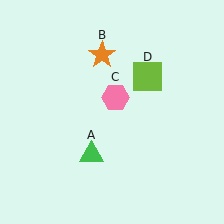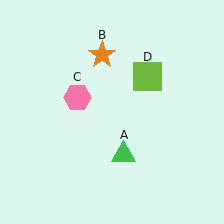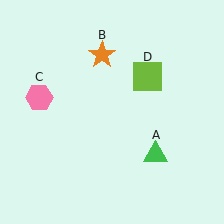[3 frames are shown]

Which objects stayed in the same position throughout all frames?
Orange star (object B) and lime square (object D) remained stationary.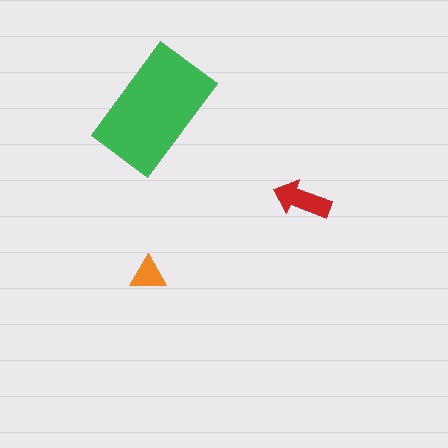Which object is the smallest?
The orange triangle.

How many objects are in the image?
There are 3 objects in the image.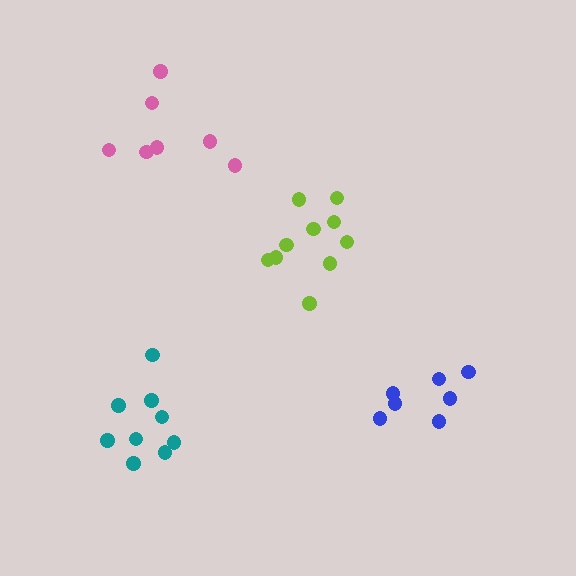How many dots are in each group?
Group 1: 7 dots, Group 2: 10 dots, Group 3: 9 dots, Group 4: 7 dots (33 total).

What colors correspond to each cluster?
The clusters are colored: blue, lime, teal, pink.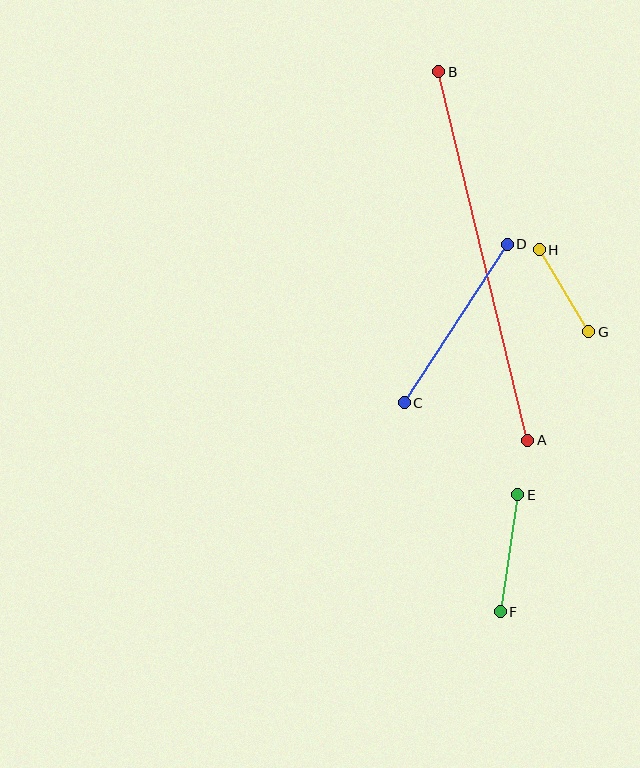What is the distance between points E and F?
The distance is approximately 118 pixels.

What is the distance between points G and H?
The distance is approximately 96 pixels.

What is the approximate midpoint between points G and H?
The midpoint is at approximately (564, 291) pixels.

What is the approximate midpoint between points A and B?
The midpoint is at approximately (483, 256) pixels.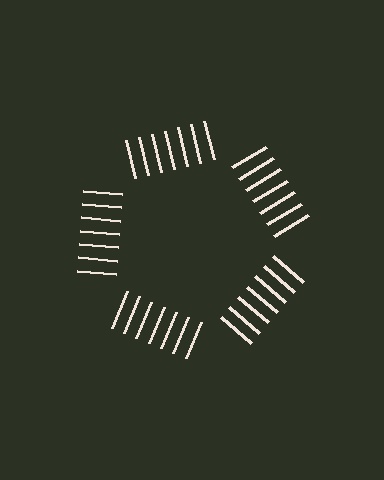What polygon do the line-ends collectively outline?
An illusory pentagon — the line segments terminate on its edges but no continuous stroke is drawn.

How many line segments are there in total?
35 — 7 along each of the 5 edges.